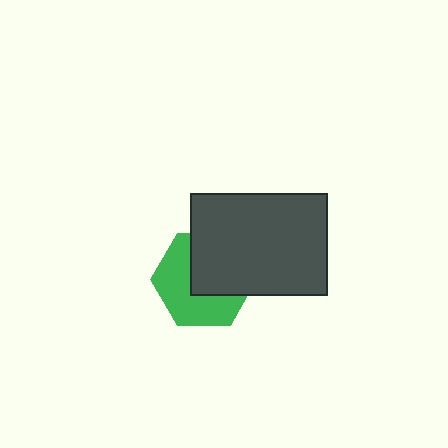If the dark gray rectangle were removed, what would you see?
You would see the complete green hexagon.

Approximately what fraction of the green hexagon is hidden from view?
Roughly 47% of the green hexagon is hidden behind the dark gray rectangle.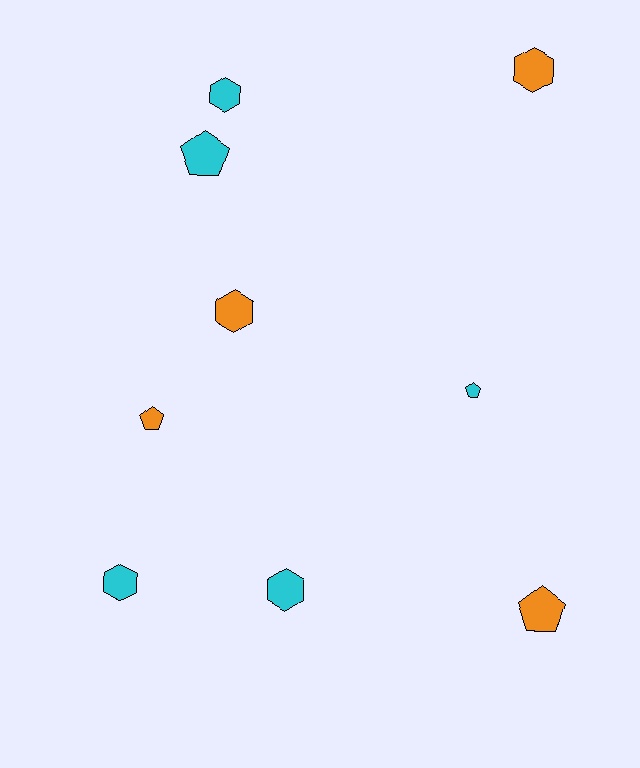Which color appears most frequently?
Cyan, with 5 objects.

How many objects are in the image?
There are 9 objects.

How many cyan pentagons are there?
There are 2 cyan pentagons.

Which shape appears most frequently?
Hexagon, with 5 objects.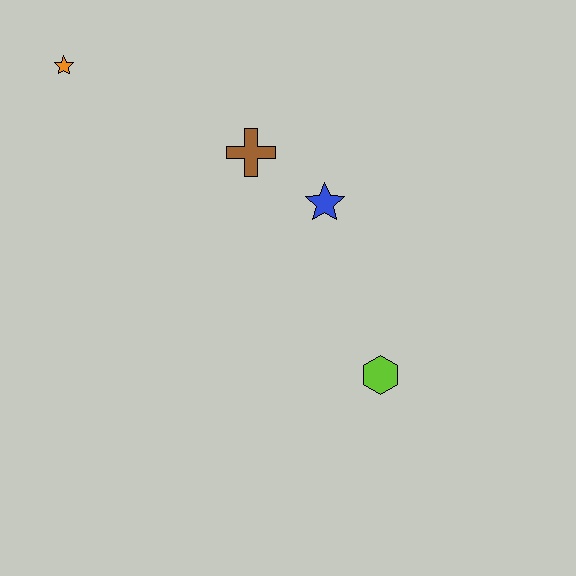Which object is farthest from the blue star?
The orange star is farthest from the blue star.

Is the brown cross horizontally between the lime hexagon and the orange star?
Yes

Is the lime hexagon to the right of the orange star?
Yes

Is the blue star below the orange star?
Yes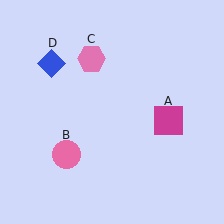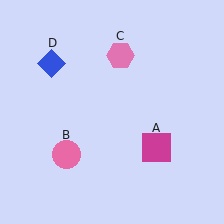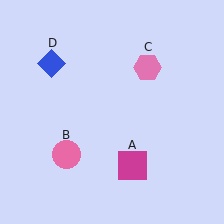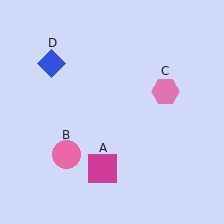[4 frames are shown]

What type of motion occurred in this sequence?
The magenta square (object A), pink hexagon (object C) rotated clockwise around the center of the scene.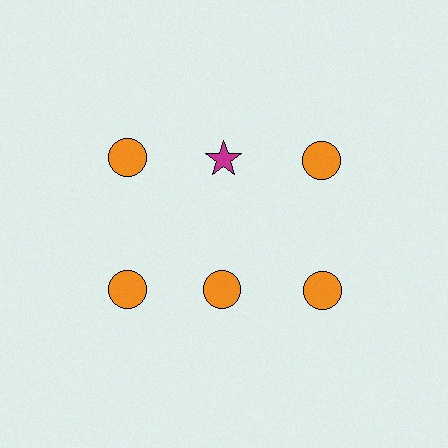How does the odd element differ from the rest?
It differs in both color (magenta instead of orange) and shape (star instead of circle).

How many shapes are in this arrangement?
There are 6 shapes arranged in a grid pattern.